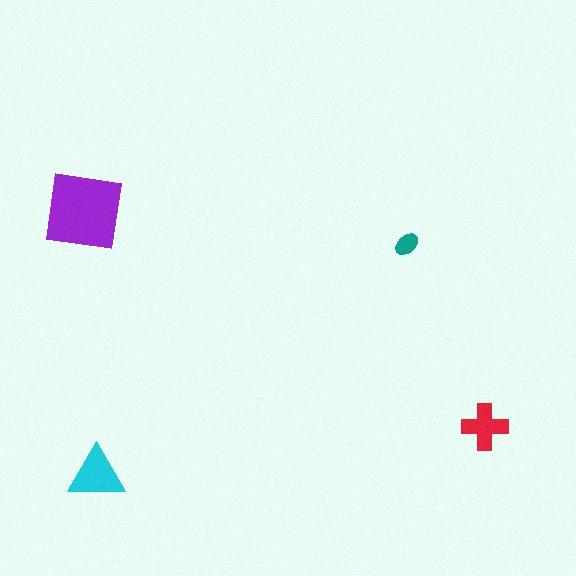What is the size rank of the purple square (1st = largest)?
1st.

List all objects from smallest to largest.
The teal ellipse, the red cross, the cyan triangle, the purple square.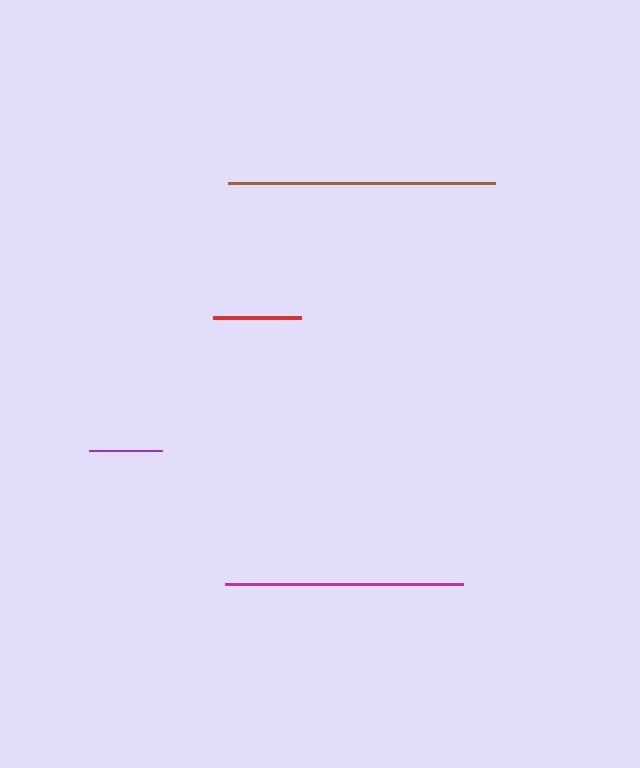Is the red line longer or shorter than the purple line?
The red line is longer than the purple line.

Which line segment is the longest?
The brown line is the longest at approximately 268 pixels.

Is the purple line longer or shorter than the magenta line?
The magenta line is longer than the purple line.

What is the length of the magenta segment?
The magenta segment is approximately 238 pixels long.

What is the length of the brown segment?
The brown segment is approximately 268 pixels long.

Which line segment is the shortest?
The purple line is the shortest at approximately 73 pixels.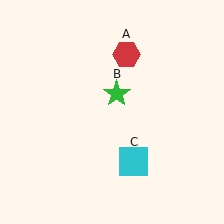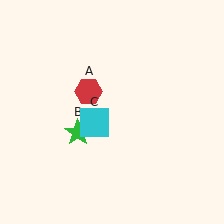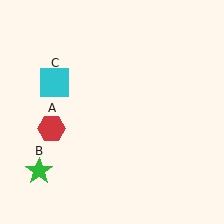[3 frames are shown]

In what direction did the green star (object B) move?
The green star (object B) moved down and to the left.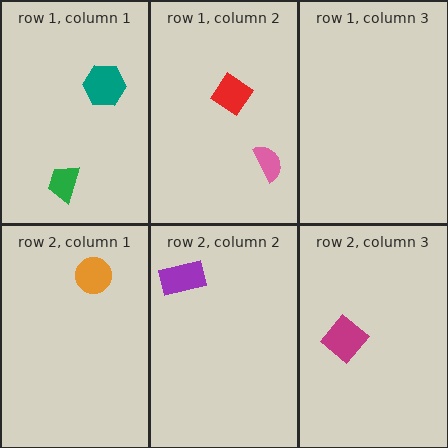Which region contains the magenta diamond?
The row 2, column 3 region.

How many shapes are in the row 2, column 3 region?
1.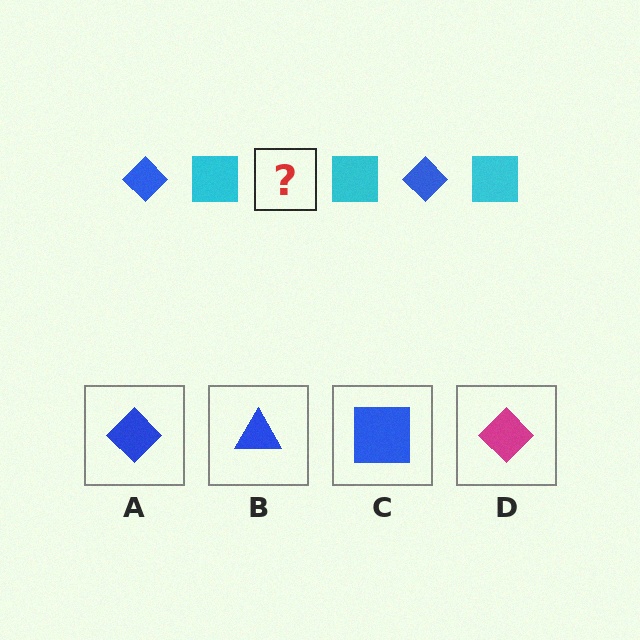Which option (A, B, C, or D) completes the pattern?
A.